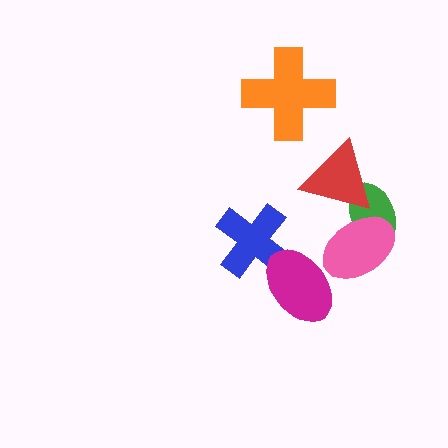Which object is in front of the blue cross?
The magenta ellipse is in front of the blue cross.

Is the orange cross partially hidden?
No, no other shape covers it.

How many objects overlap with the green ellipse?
2 objects overlap with the green ellipse.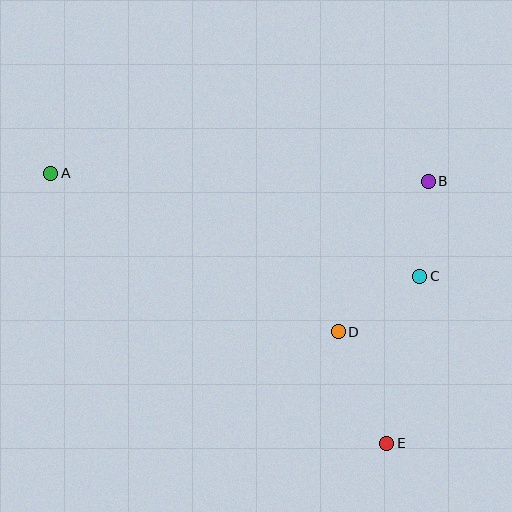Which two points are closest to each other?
Points B and C are closest to each other.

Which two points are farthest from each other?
Points A and E are farthest from each other.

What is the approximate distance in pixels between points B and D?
The distance between B and D is approximately 175 pixels.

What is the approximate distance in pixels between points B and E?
The distance between B and E is approximately 265 pixels.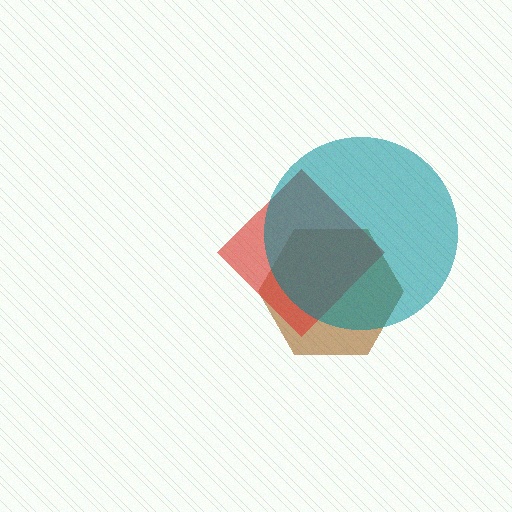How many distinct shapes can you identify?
There are 3 distinct shapes: a brown hexagon, a red diamond, a teal circle.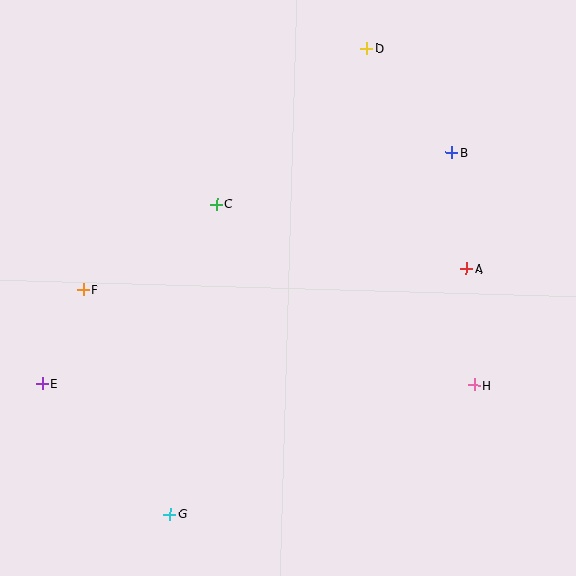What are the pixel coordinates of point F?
Point F is at (83, 290).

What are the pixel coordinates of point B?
Point B is at (452, 152).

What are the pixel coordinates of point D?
Point D is at (367, 48).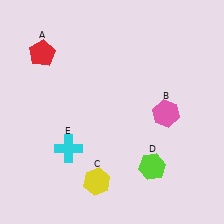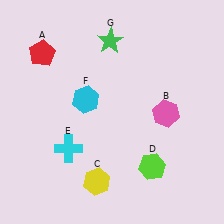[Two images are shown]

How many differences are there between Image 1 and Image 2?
There are 2 differences between the two images.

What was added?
A cyan hexagon (F), a green star (G) were added in Image 2.